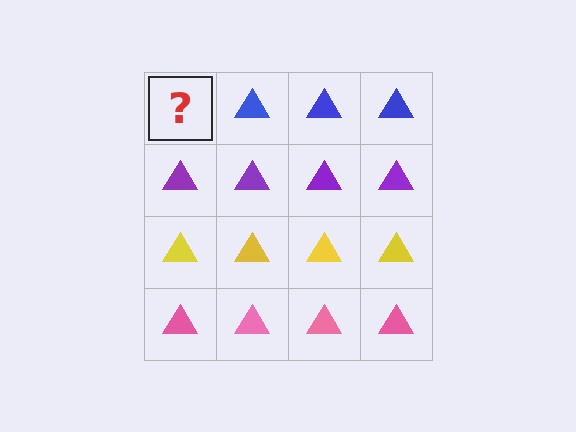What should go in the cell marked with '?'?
The missing cell should contain a blue triangle.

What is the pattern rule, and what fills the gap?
The rule is that each row has a consistent color. The gap should be filled with a blue triangle.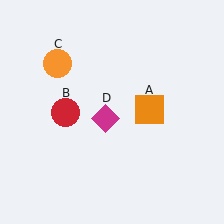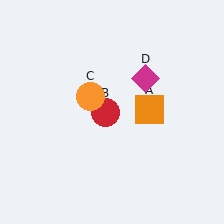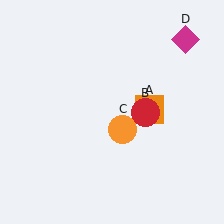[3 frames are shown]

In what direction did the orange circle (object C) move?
The orange circle (object C) moved down and to the right.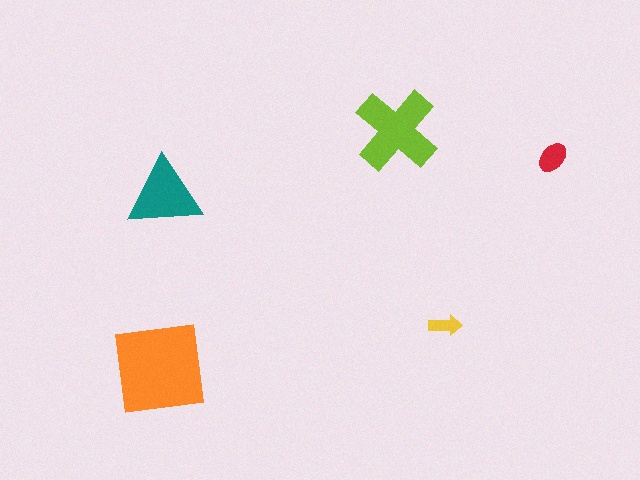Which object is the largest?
The orange square.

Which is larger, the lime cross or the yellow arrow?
The lime cross.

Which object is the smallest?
The yellow arrow.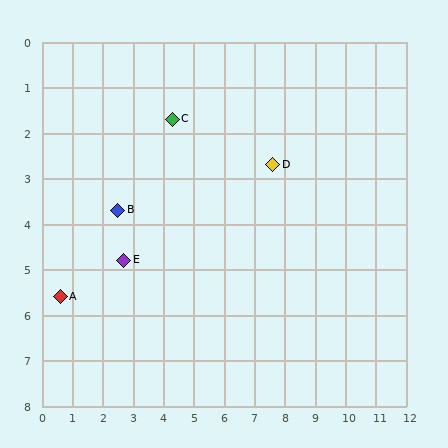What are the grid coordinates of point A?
Point A is at approximately (0.6, 5.6).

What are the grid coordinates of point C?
Point C is at approximately (4.3, 1.7).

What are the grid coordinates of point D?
Point D is at approximately (7.6, 2.7).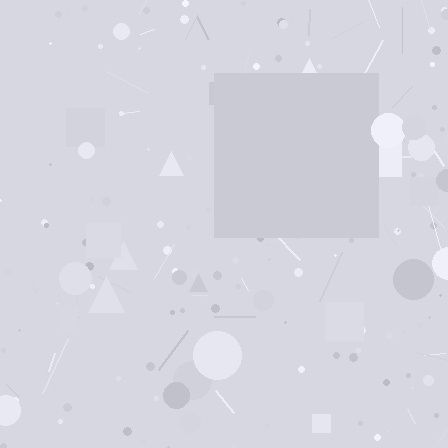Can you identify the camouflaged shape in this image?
The camouflaged shape is a square.